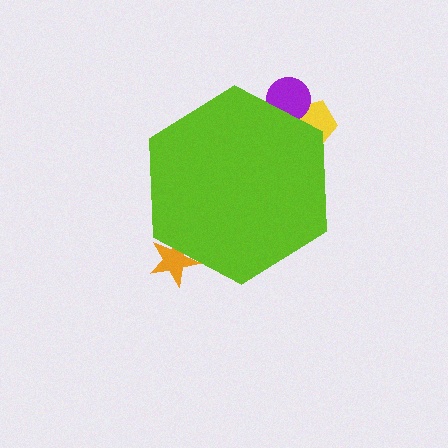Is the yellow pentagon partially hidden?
Yes, the yellow pentagon is partially hidden behind the lime hexagon.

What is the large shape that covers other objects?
A lime hexagon.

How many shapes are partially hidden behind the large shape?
3 shapes are partially hidden.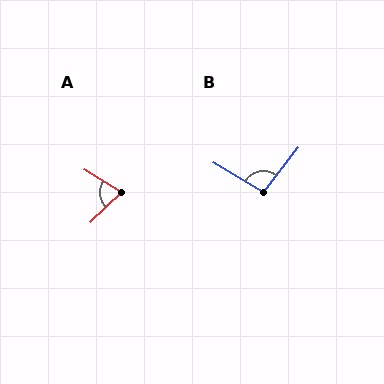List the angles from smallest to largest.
A (76°), B (97°).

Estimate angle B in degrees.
Approximately 97 degrees.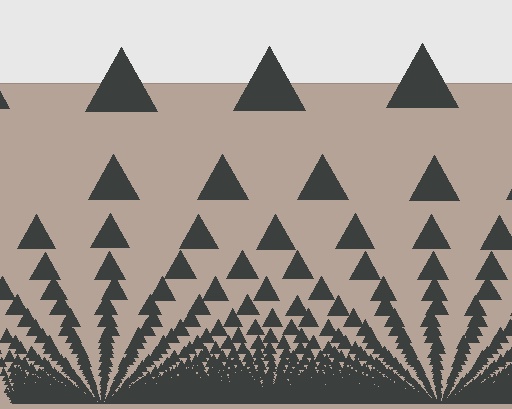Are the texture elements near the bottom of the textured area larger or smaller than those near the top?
Smaller. The gradient is inverted — elements near the bottom are smaller and denser.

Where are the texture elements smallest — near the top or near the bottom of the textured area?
Near the bottom.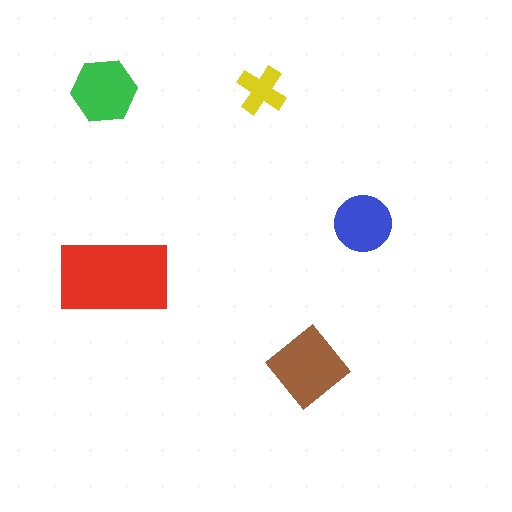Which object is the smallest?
The yellow cross.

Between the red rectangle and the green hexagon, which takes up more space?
The red rectangle.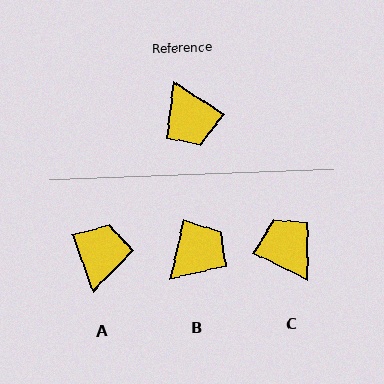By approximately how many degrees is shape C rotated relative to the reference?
Approximately 174 degrees clockwise.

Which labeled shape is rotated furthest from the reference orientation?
C, about 174 degrees away.